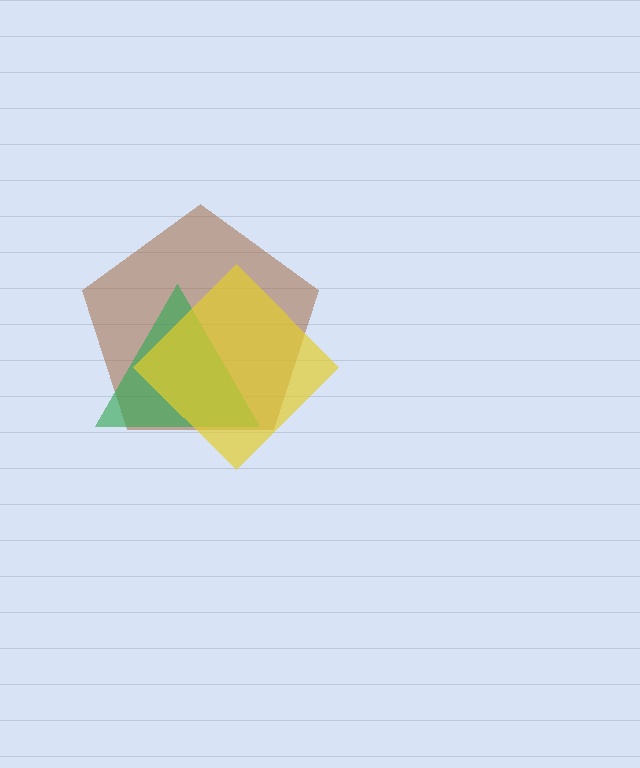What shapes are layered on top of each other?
The layered shapes are: a brown pentagon, a green triangle, a yellow diamond.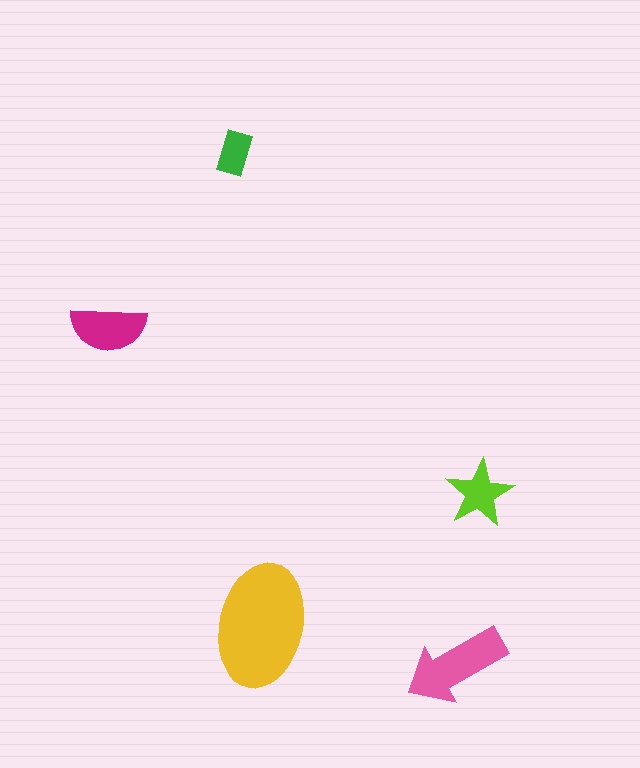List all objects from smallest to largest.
The green rectangle, the lime star, the magenta semicircle, the pink arrow, the yellow ellipse.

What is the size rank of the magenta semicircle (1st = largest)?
3rd.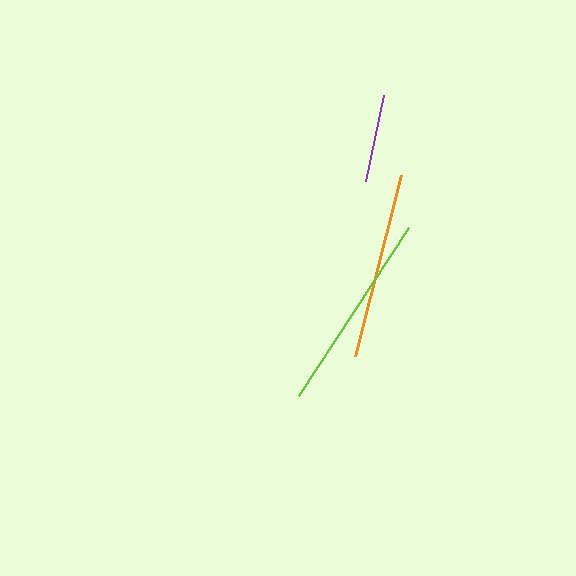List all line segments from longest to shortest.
From longest to shortest: lime, orange, purple.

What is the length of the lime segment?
The lime segment is approximately 201 pixels long.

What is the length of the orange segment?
The orange segment is approximately 187 pixels long.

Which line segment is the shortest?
The purple line is the shortest at approximately 88 pixels.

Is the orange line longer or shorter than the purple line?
The orange line is longer than the purple line.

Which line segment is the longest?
The lime line is the longest at approximately 201 pixels.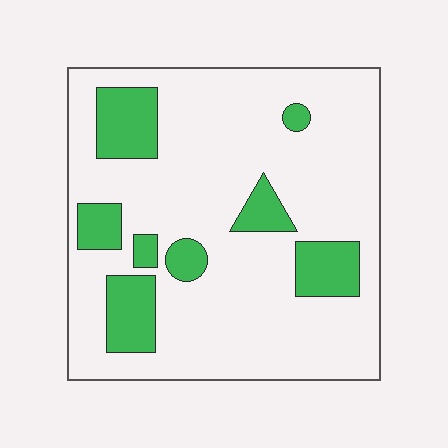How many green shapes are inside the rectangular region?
8.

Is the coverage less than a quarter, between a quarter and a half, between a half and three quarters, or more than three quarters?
Less than a quarter.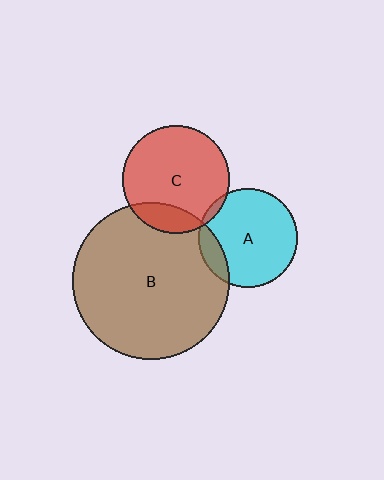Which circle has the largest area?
Circle B (brown).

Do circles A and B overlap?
Yes.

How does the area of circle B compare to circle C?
Approximately 2.1 times.